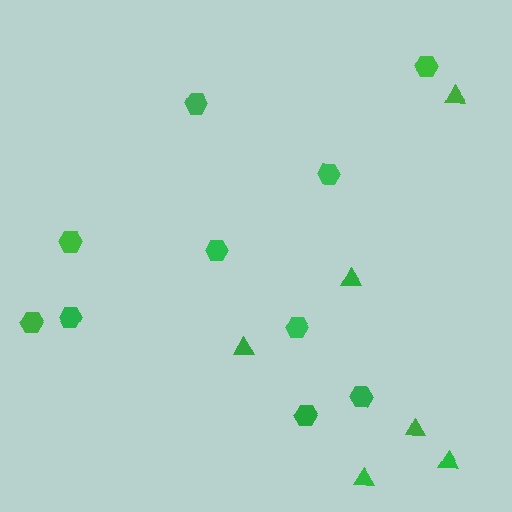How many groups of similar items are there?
There are 2 groups: one group of hexagons (10) and one group of triangles (6).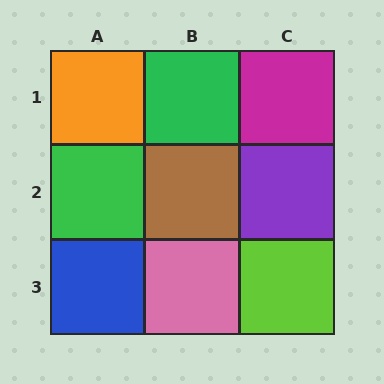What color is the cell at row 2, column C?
Purple.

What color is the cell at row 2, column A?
Green.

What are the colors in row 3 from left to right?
Blue, pink, lime.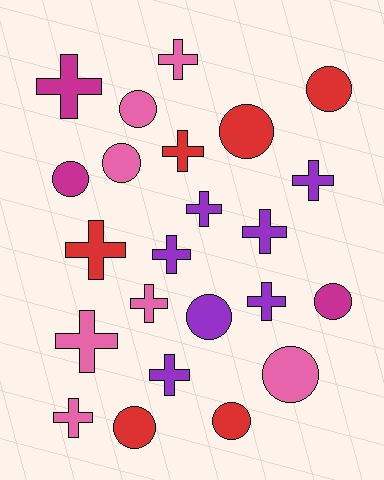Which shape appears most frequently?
Cross, with 13 objects.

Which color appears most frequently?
Pink, with 7 objects.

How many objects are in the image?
There are 23 objects.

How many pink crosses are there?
There are 4 pink crosses.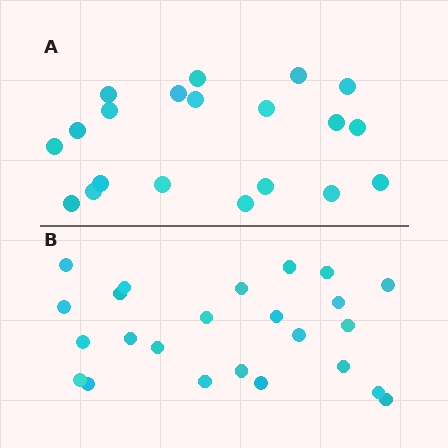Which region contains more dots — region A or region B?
Region B (the bottom region) has more dots.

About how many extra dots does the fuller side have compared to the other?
Region B has about 4 more dots than region A.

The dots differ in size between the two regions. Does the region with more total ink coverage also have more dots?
No. Region A has more total ink coverage because its dots are larger, but region B actually contains more individual dots. Total area can be misleading — the number of items is what matters here.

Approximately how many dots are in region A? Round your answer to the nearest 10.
About 20 dots.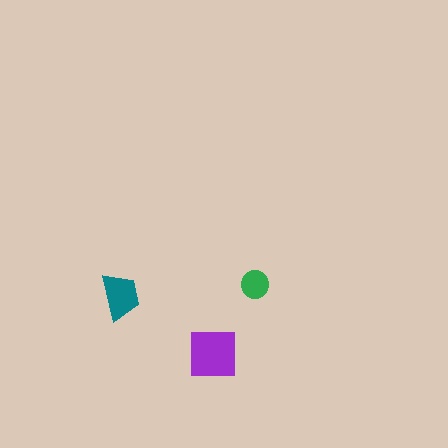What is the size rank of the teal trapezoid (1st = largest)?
2nd.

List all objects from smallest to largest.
The green circle, the teal trapezoid, the purple square.